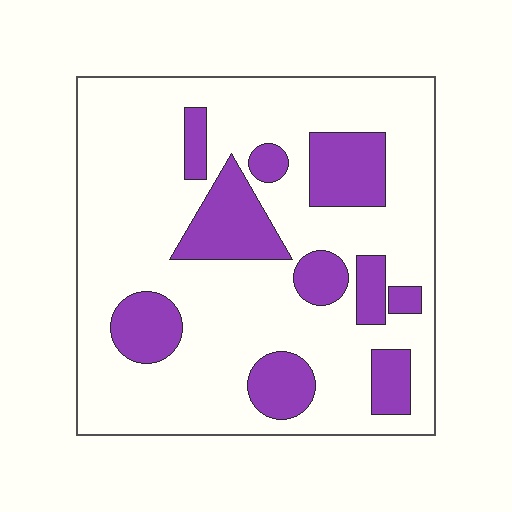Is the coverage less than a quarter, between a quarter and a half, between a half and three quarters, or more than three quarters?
Less than a quarter.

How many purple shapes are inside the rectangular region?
10.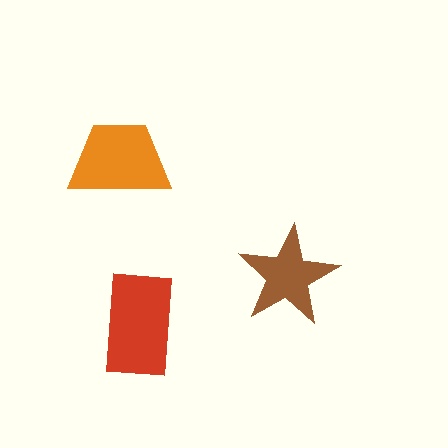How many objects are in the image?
There are 3 objects in the image.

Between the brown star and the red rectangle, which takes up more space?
The red rectangle.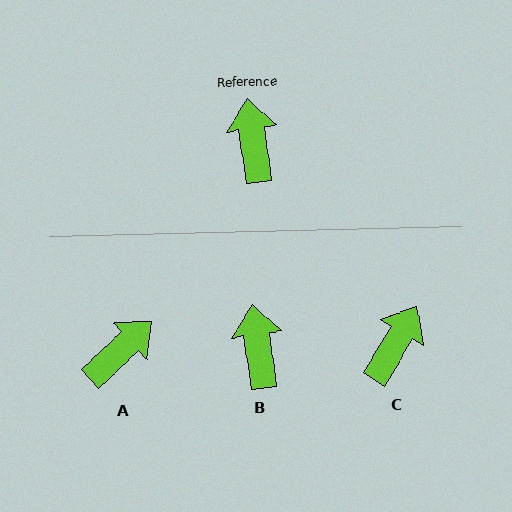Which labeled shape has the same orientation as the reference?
B.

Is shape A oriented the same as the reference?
No, it is off by about 55 degrees.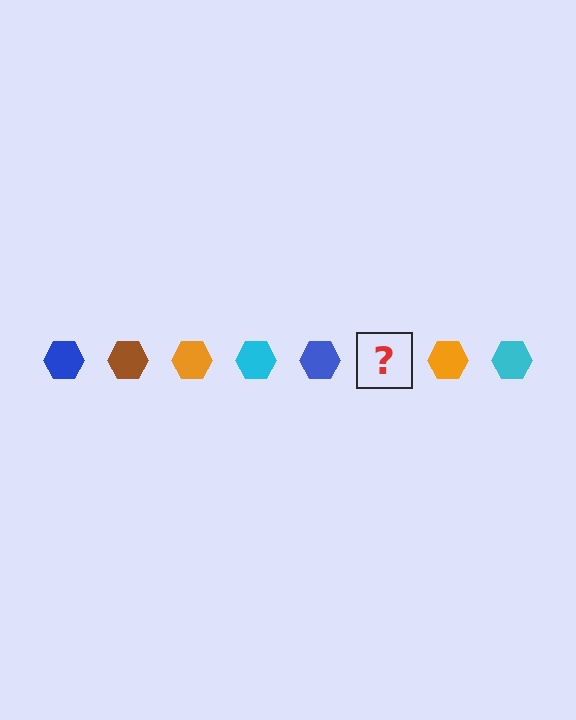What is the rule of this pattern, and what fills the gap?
The rule is that the pattern cycles through blue, brown, orange, cyan hexagons. The gap should be filled with a brown hexagon.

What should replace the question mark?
The question mark should be replaced with a brown hexagon.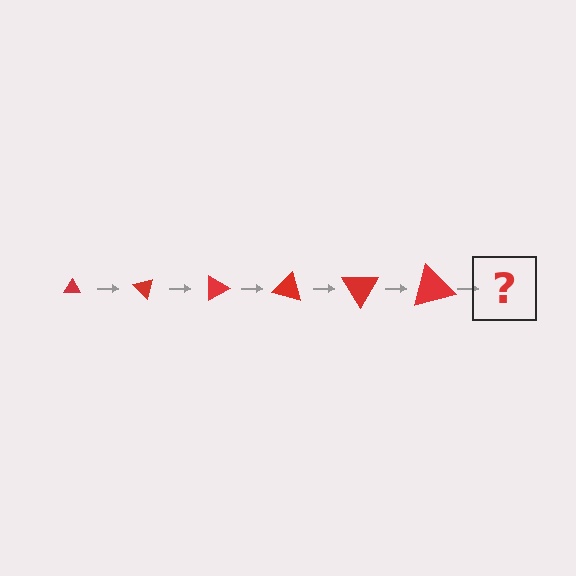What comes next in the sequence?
The next element should be a triangle, larger than the previous one and rotated 270 degrees from the start.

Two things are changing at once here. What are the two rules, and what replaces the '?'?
The two rules are that the triangle grows larger each step and it rotates 45 degrees each step. The '?' should be a triangle, larger than the previous one and rotated 270 degrees from the start.